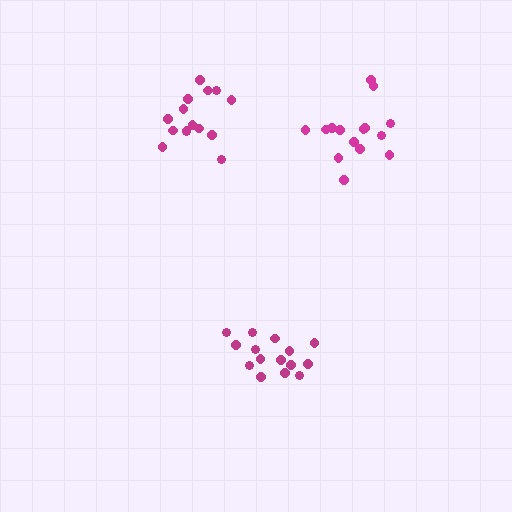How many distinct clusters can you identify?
There are 3 distinct clusters.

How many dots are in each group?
Group 1: 15 dots, Group 2: 15 dots, Group 3: 15 dots (45 total).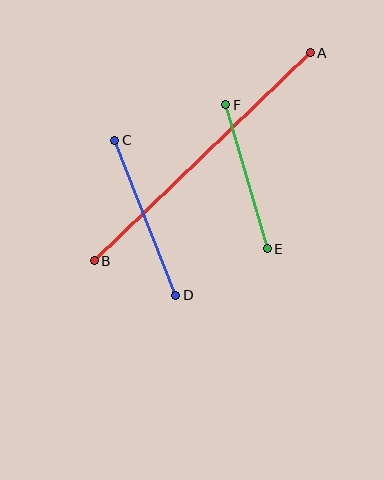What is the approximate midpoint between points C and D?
The midpoint is at approximately (145, 218) pixels.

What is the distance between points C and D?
The distance is approximately 167 pixels.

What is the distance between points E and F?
The distance is approximately 150 pixels.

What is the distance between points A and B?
The distance is approximately 300 pixels.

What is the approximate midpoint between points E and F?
The midpoint is at approximately (246, 177) pixels.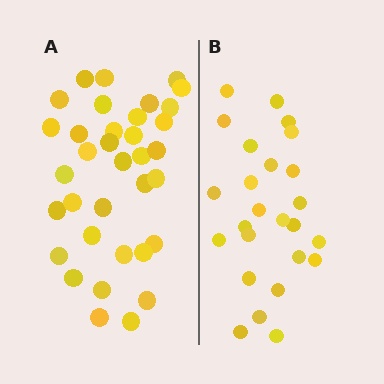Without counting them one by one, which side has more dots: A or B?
Region A (the left region) has more dots.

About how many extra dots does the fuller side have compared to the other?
Region A has roughly 10 or so more dots than region B.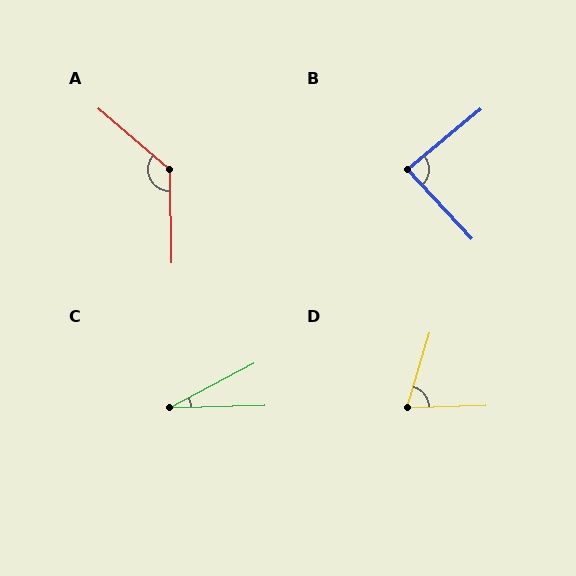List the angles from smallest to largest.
C (26°), D (71°), B (87°), A (132°).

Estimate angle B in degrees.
Approximately 87 degrees.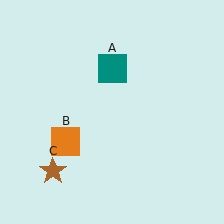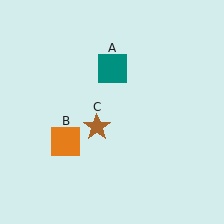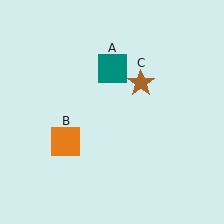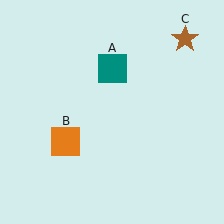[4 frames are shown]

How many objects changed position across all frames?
1 object changed position: brown star (object C).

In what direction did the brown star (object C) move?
The brown star (object C) moved up and to the right.